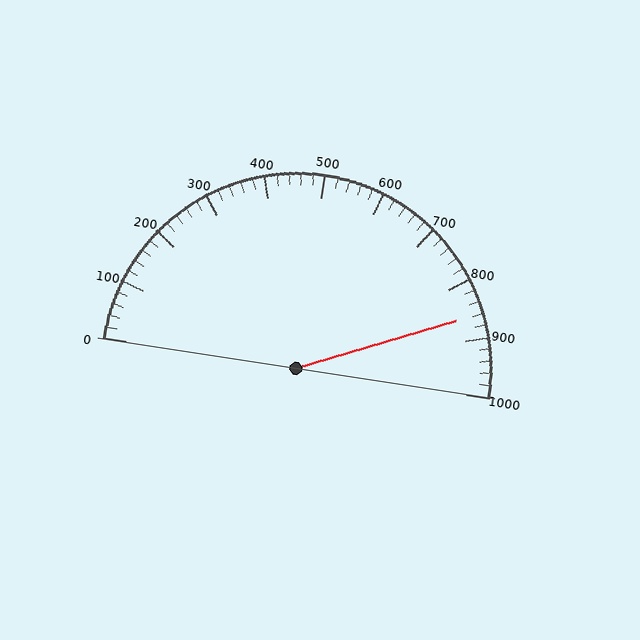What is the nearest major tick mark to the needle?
The nearest major tick mark is 900.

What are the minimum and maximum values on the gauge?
The gauge ranges from 0 to 1000.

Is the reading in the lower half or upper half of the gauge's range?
The reading is in the upper half of the range (0 to 1000).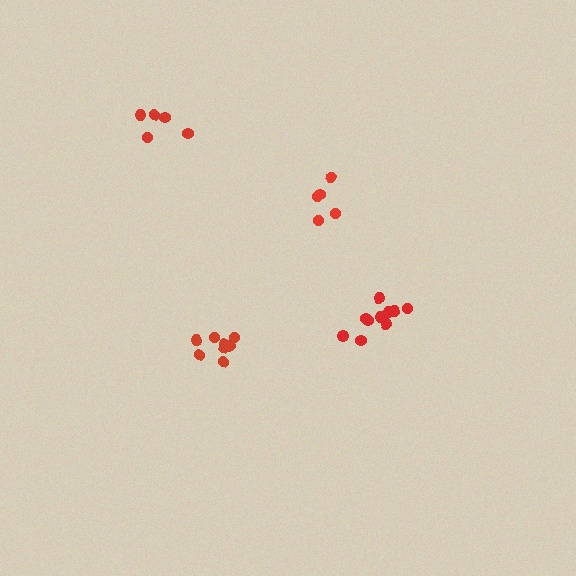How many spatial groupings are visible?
There are 4 spatial groupings.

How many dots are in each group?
Group 1: 5 dots, Group 2: 8 dots, Group 3: 5 dots, Group 4: 10 dots (28 total).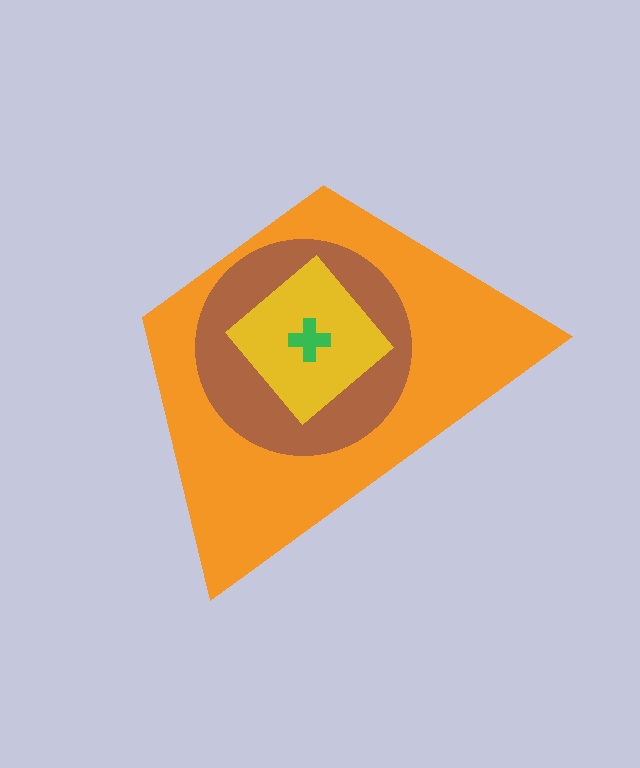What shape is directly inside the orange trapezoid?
The brown circle.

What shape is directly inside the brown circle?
The yellow diamond.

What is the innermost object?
The green cross.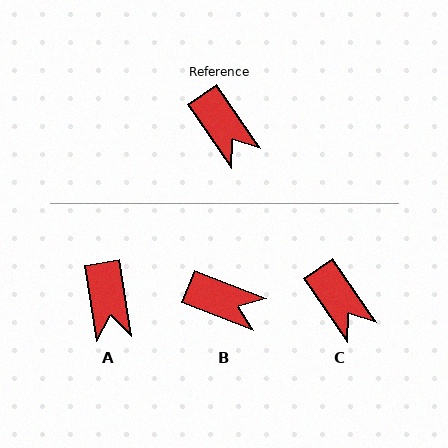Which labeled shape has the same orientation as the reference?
C.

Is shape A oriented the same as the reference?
No, it is off by about 25 degrees.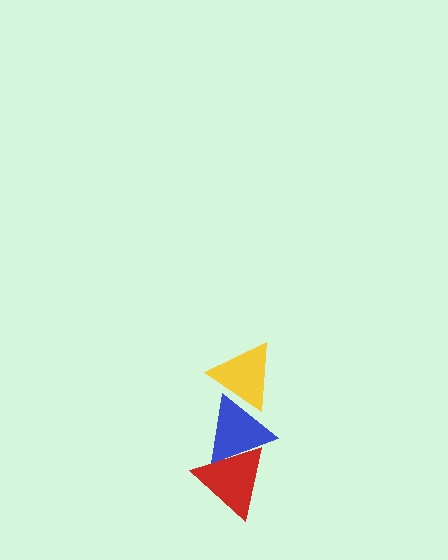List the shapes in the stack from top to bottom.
From top to bottom: the yellow triangle, the blue triangle, the red triangle.